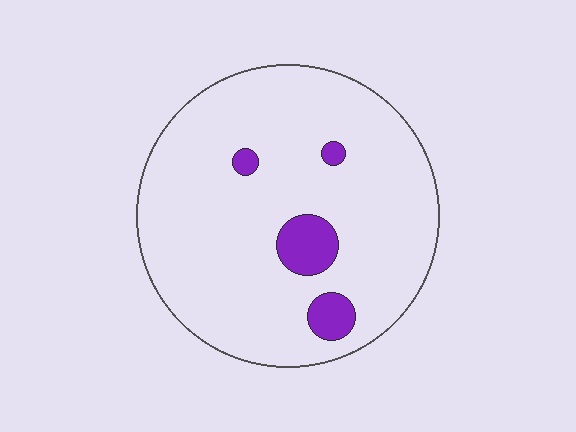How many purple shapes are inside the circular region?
4.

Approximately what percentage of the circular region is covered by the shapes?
Approximately 10%.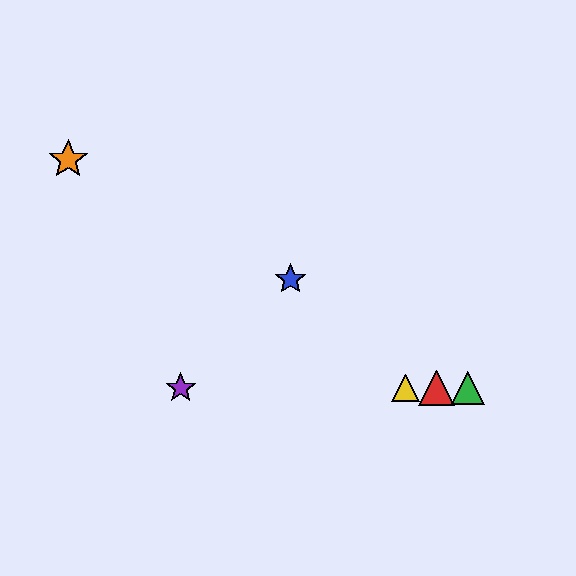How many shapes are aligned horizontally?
4 shapes (the red triangle, the green triangle, the yellow triangle, the purple star) are aligned horizontally.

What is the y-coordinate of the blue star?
The blue star is at y≈279.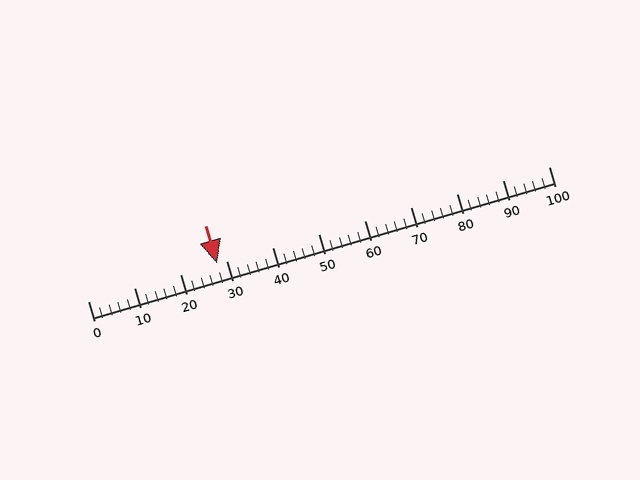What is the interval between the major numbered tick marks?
The major tick marks are spaced 10 units apart.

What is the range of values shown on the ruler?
The ruler shows values from 0 to 100.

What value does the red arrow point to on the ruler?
The red arrow points to approximately 28.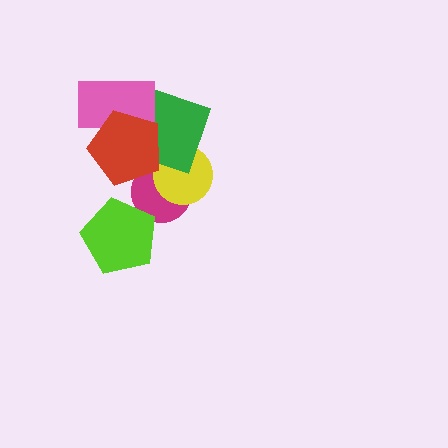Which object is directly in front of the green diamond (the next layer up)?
The pink rectangle is directly in front of the green diamond.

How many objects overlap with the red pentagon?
3 objects overlap with the red pentagon.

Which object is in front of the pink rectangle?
The red pentagon is in front of the pink rectangle.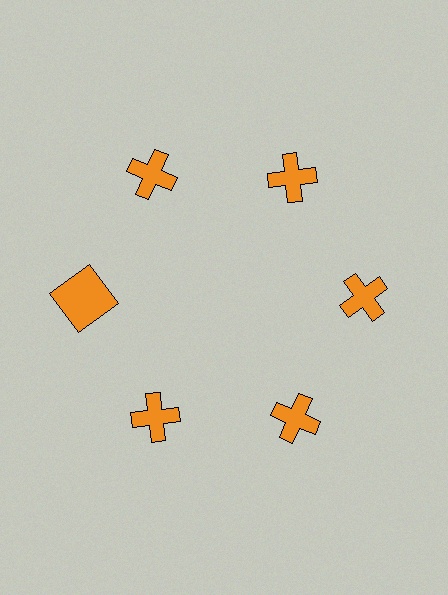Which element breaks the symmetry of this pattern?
The orange square at roughly the 9 o'clock position breaks the symmetry. All other shapes are orange crosses.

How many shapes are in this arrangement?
There are 6 shapes arranged in a ring pattern.